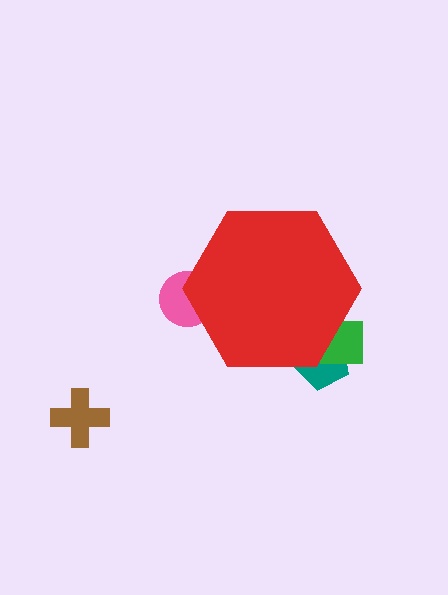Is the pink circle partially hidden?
Yes, the pink circle is partially hidden behind the red hexagon.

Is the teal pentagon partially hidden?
Yes, the teal pentagon is partially hidden behind the red hexagon.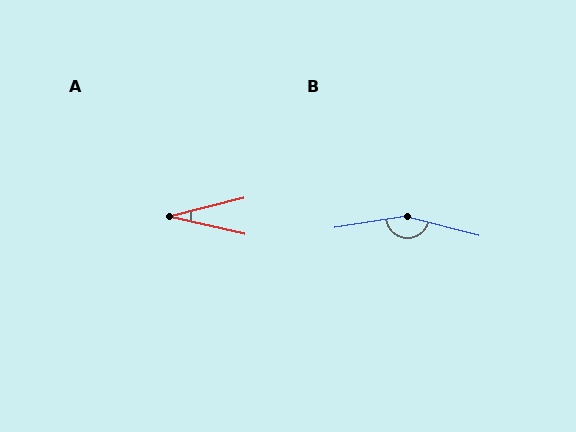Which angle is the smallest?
A, at approximately 27 degrees.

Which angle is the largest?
B, at approximately 156 degrees.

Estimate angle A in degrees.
Approximately 27 degrees.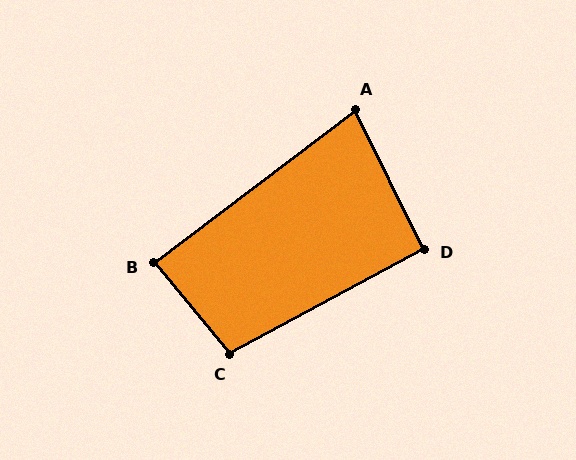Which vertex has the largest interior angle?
C, at approximately 101 degrees.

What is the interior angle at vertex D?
Approximately 92 degrees (approximately right).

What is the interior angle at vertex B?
Approximately 88 degrees (approximately right).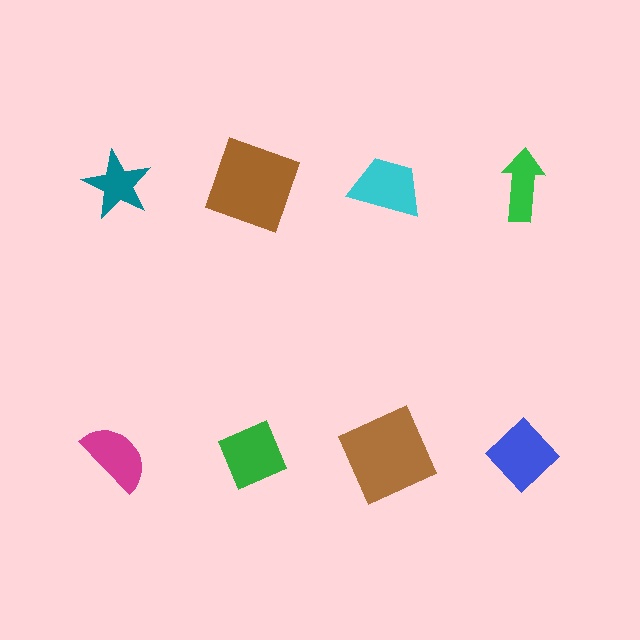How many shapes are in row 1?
4 shapes.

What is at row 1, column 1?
A teal star.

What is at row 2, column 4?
A blue diamond.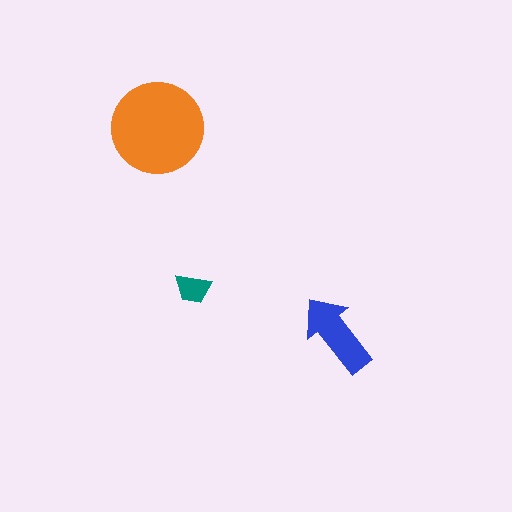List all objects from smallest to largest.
The teal trapezoid, the blue arrow, the orange circle.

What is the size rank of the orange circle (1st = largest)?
1st.